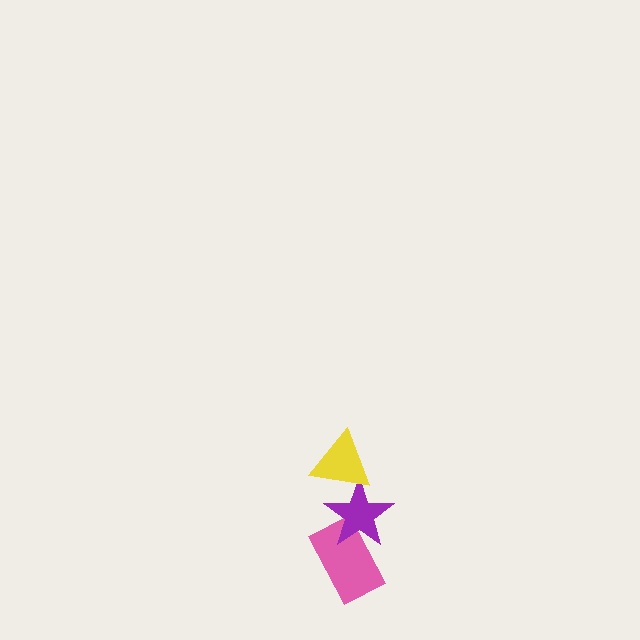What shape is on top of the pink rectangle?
The purple star is on top of the pink rectangle.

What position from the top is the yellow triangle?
The yellow triangle is 1st from the top.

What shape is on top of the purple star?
The yellow triangle is on top of the purple star.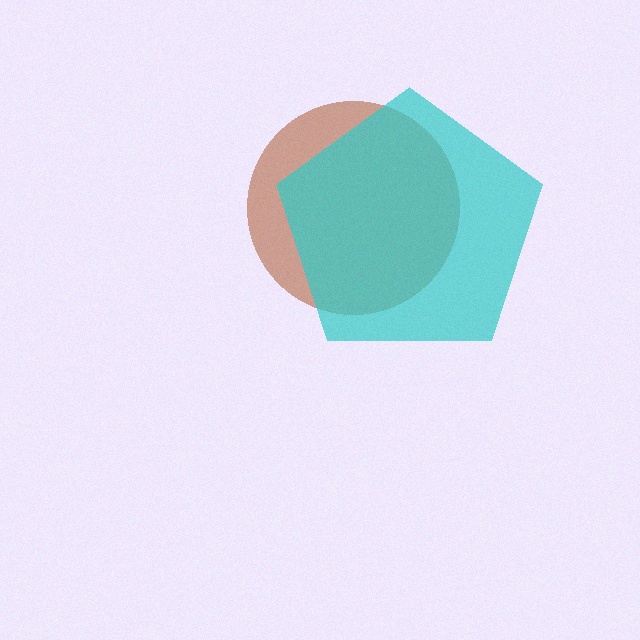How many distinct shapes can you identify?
There are 2 distinct shapes: a brown circle, a cyan pentagon.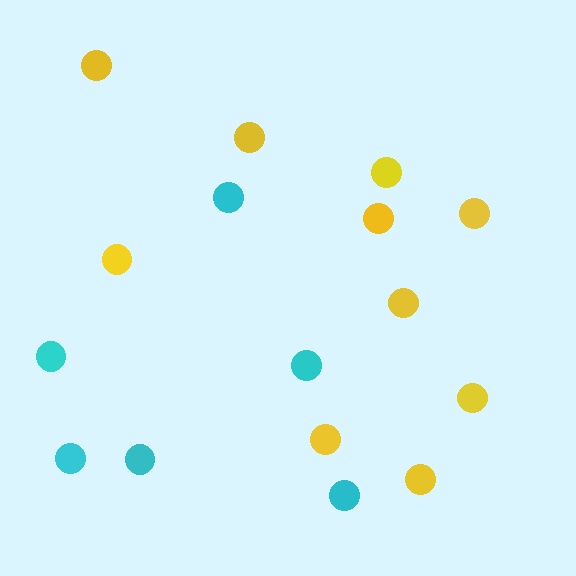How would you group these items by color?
There are 2 groups: one group of cyan circles (6) and one group of yellow circles (10).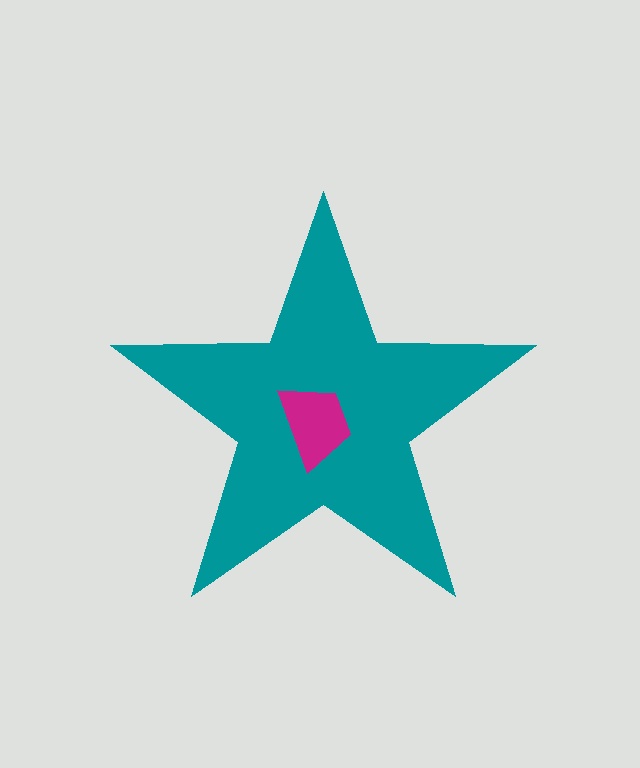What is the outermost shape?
The teal star.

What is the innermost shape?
The magenta trapezoid.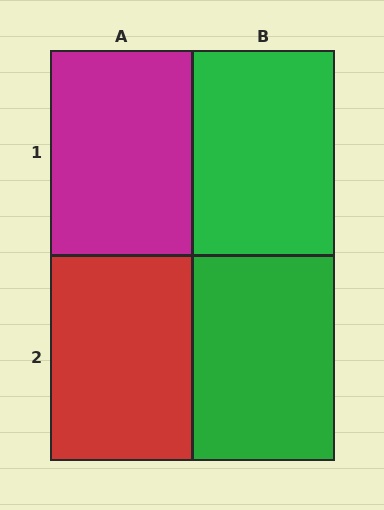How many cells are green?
2 cells are green.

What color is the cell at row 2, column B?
Green.